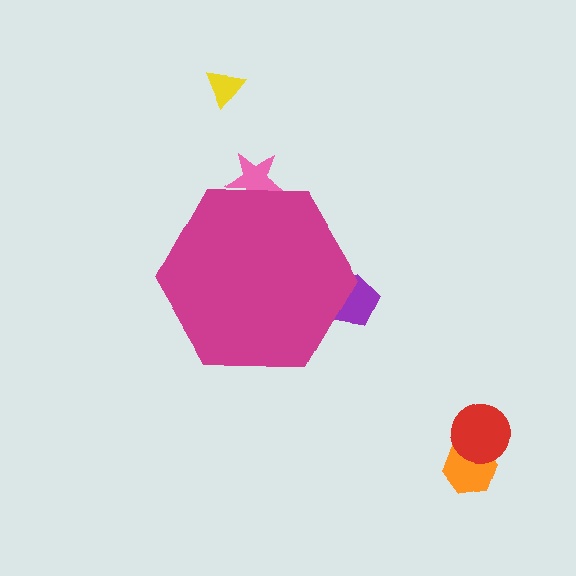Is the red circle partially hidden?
No, the red circle is fully visible.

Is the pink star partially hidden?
Yes, the pink star is partially hidden behind the magenta hexagon.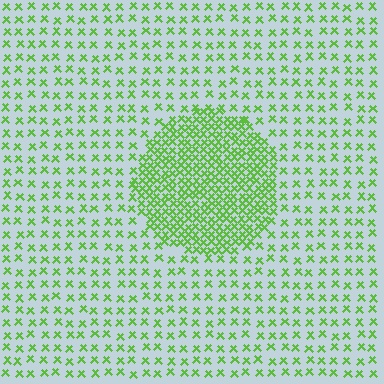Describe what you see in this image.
The image contains small lime elements arranged at two different densities. A circle-shaped region is visible where the elements are more densely packed than the surrounding area.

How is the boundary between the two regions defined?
The boundary is defined by a change in element density (approximately 2.7x ratio). All elements are the same color, size, and shape.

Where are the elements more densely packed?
The elements are more densely packed inside the circle boundary.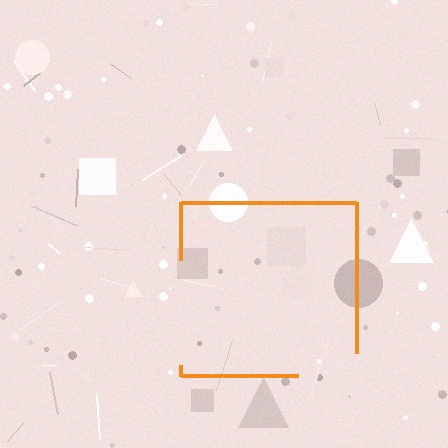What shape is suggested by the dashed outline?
The dashed outline suggests a square.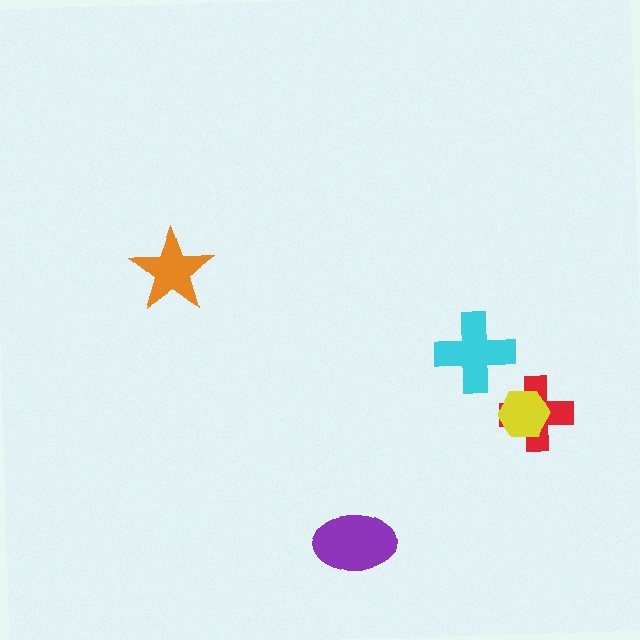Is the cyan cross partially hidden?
No, no other shape covers it.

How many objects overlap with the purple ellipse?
0 objects overlap with the purple ellipse.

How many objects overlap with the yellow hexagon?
1 object overlaps with the yellow hexagon.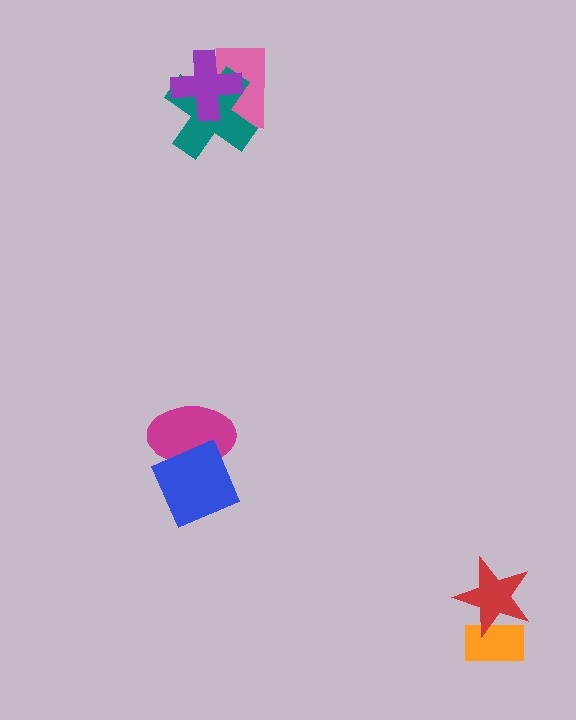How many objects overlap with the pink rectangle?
2 objects overlap with the pink rectangle.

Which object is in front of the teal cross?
The purple cross is in front of the teal cross.